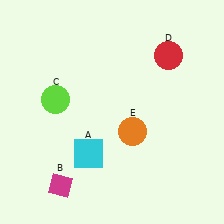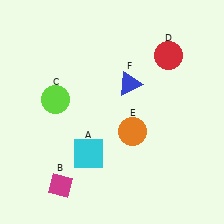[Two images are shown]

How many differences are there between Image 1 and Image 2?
There is 1 difference between the two images.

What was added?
A blue triangle (F) was added in Image 2.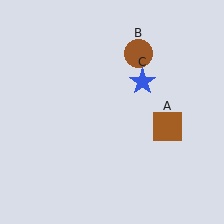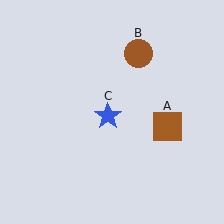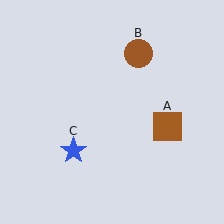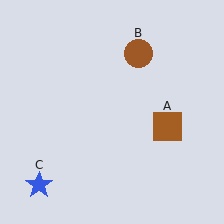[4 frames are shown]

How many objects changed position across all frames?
1 object changed position: blue star (object C).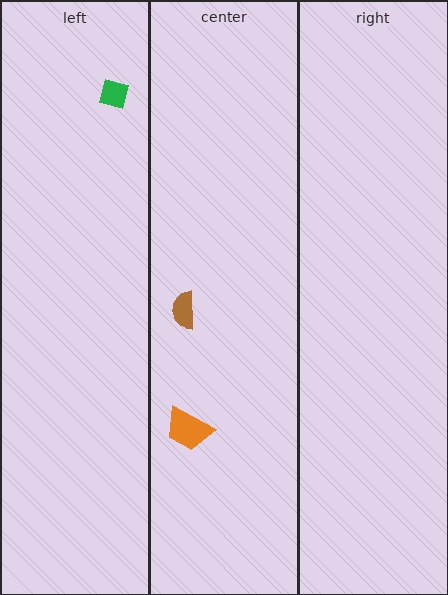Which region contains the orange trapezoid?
The center region.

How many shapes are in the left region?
1.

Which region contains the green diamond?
The left region.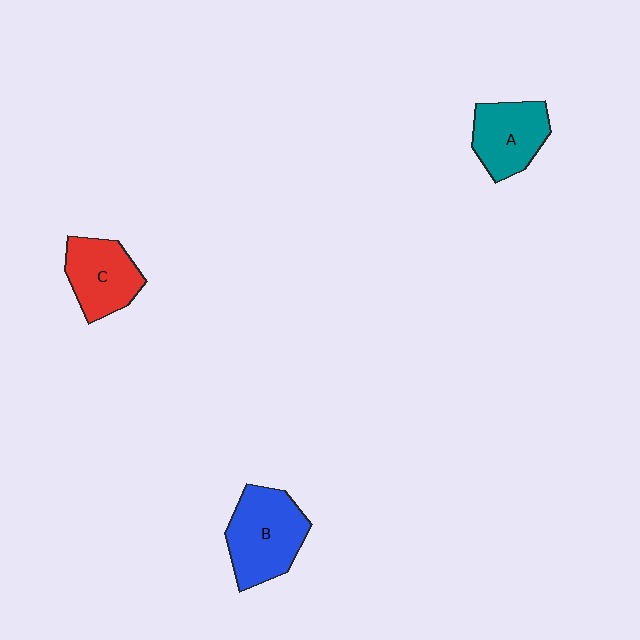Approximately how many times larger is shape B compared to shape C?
Approximately 1.3 times.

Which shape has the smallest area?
Shape C (red).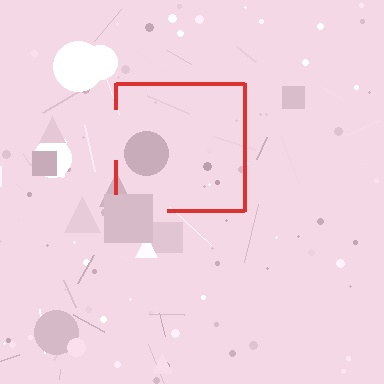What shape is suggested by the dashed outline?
The dashed outline suggests a square.